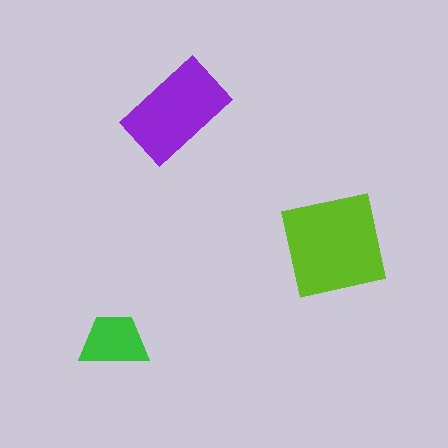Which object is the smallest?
The green trapezoid.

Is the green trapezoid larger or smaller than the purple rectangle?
Smaller.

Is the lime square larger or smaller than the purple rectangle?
Larger.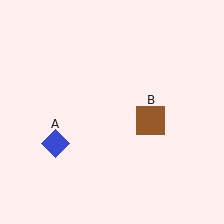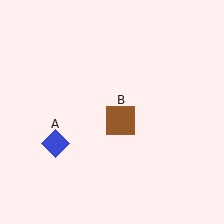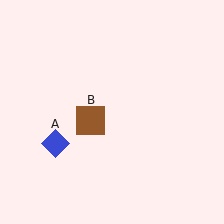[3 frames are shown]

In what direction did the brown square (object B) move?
The brown square (object B) moved left.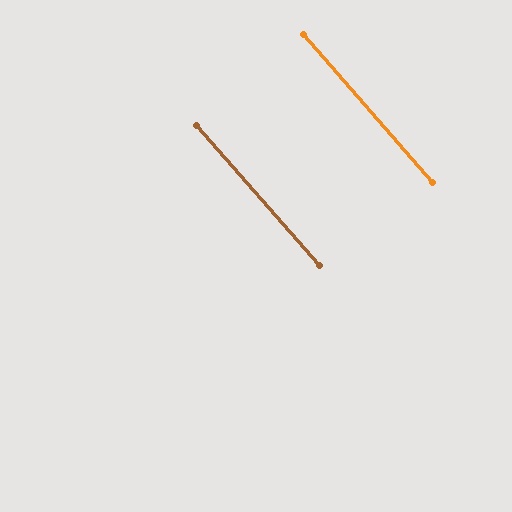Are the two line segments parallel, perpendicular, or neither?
Parallel — their directions differ by only 0.3°.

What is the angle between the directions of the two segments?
Approximately 0 degrees.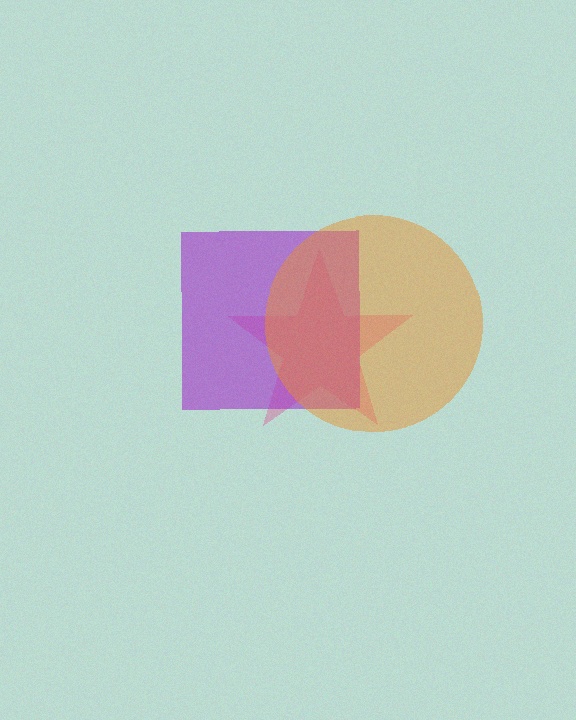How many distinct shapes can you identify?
There are 3 distinct shapes: a pink star, a purple square, an orange circle.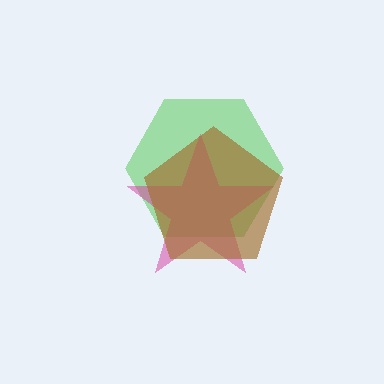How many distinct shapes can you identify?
There are 3 distinct shapes: a green hexagon, a magenta star, a brown pentagon.